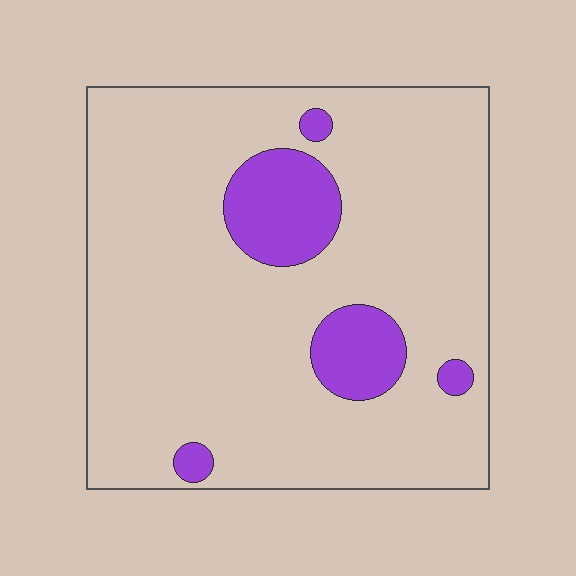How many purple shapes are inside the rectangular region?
5.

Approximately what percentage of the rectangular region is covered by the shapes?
Approximately 15%.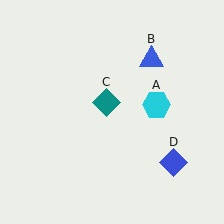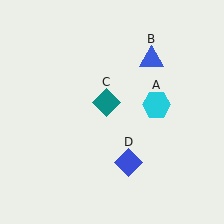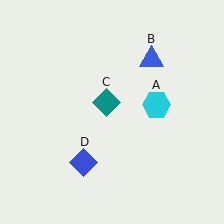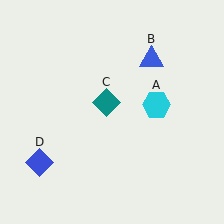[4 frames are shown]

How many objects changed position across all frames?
1 object changed position: blue diamond (object D).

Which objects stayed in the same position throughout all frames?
Cyan hexagon (object A) and blue triangle (object B) and teal diamond (object C) remained stationary.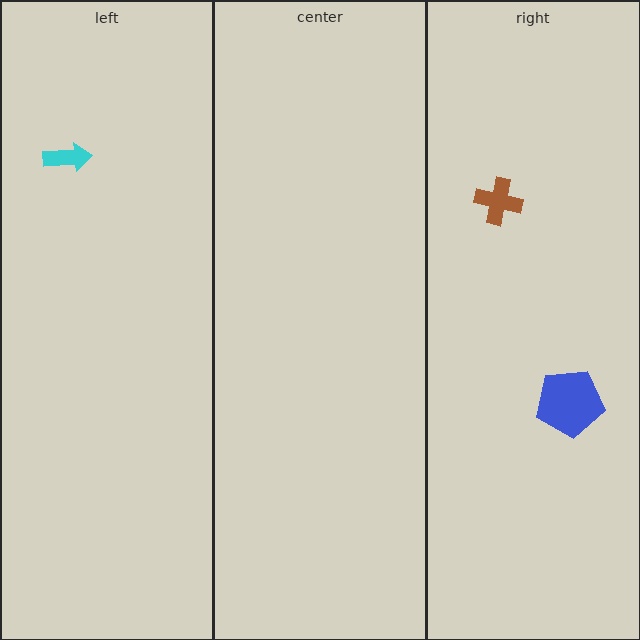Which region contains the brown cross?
The right region.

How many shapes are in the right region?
2.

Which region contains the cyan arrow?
The left region.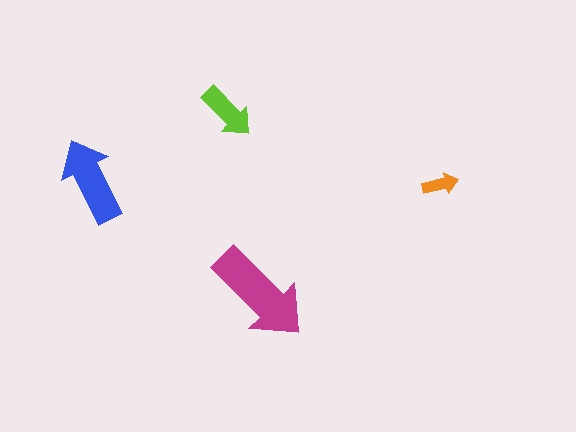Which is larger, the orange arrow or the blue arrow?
The blue one.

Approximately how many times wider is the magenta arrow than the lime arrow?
About 2 times wider.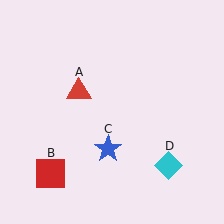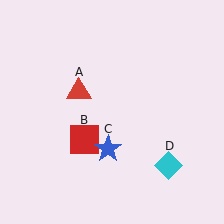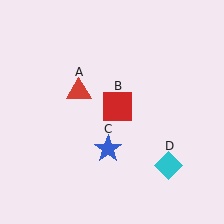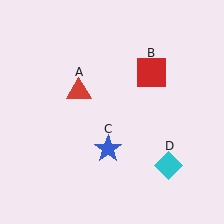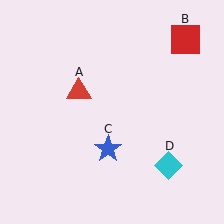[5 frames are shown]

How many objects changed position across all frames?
1 object changed position: red square (object B).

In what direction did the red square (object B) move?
The red square (object B) moved up and to the right.